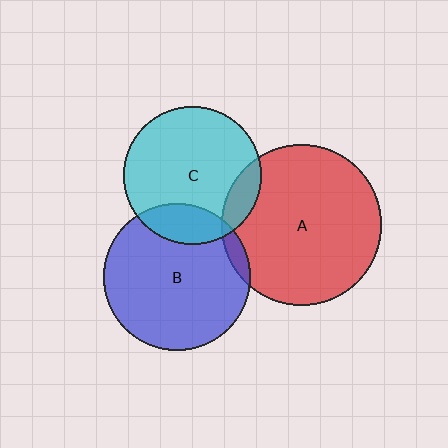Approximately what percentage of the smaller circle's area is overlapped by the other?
Approximately 10%.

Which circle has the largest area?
Circle A (red).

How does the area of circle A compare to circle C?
Approximately 1.4 times.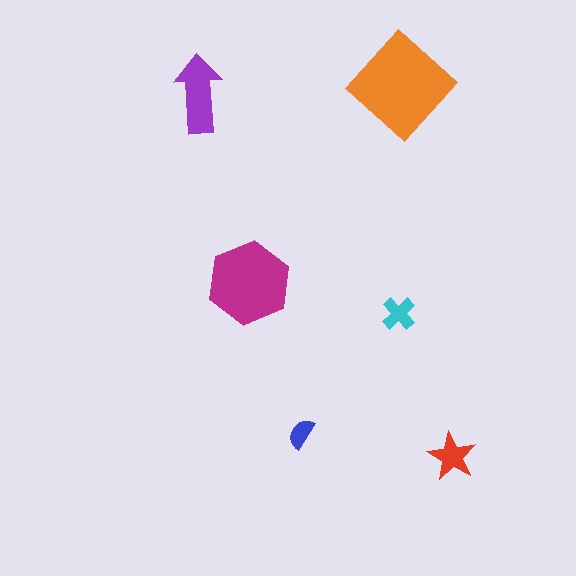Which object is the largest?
The orange diamond.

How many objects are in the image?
There are 6 objects in the image.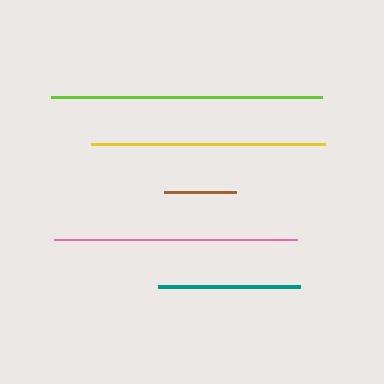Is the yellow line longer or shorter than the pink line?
The pink line is longer than the yellow line.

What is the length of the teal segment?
The teal segment is approximately 142 pixels long.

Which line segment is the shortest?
The brown line is the shortest at approximately 72 pixels.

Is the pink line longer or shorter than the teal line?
The pink line is longer than the teal line.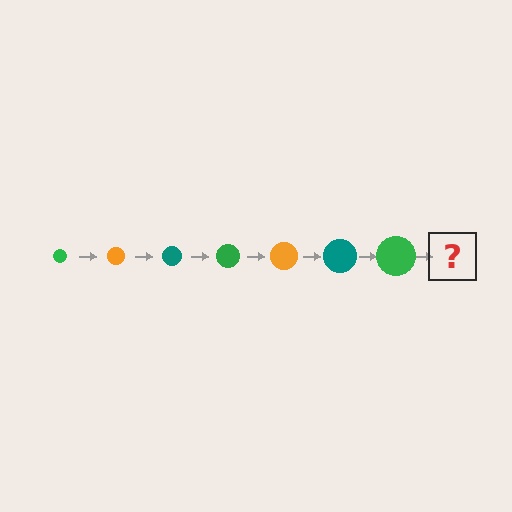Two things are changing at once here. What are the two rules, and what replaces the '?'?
The two rules are that the circle grows larger each step and the color cycles through green, orange, and teal. The '?' should be an orange circle, larger than the previous one.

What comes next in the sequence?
The next element should be an orange circle, larger than the previous one.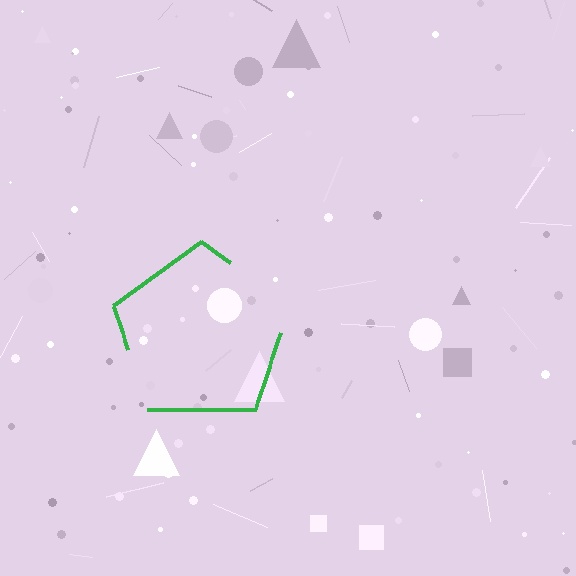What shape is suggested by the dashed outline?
The dashed outline suggests a pentagon.